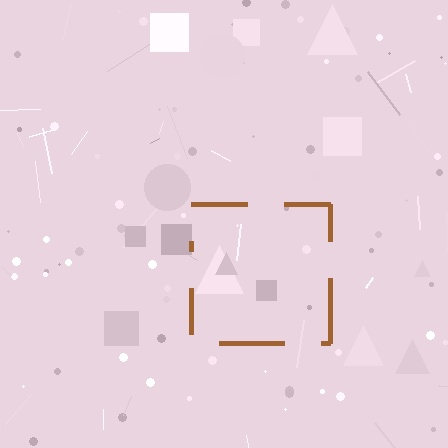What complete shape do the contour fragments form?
The contour fragments form a square.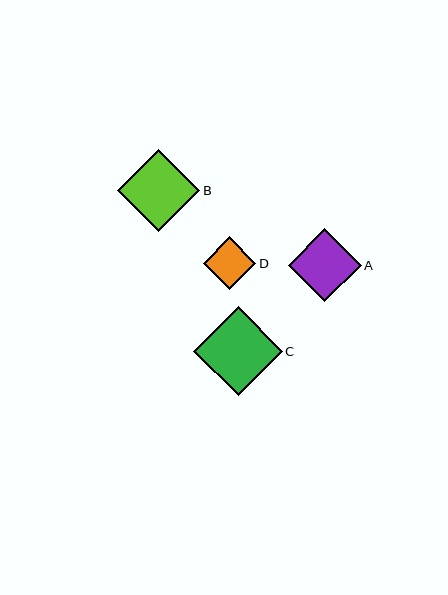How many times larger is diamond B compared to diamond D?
Diamond B is approximately 1.6 times the size of diamond D.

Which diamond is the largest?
Diamond C is the largest with a size of approximately 89 pixels.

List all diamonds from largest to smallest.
From largest to smallest: C, B, A, D.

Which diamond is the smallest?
Diamond D is the smallest with a size of approximately 52 pixels.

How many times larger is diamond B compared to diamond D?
Diamond B is approximately 1.6 times the size of diamond D.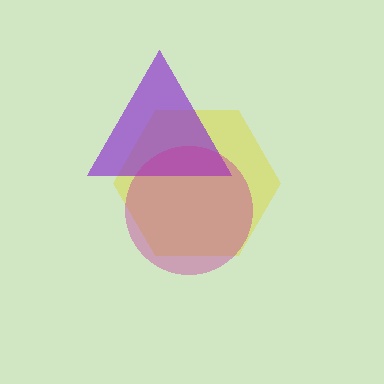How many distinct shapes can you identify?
There are 3 distinct shapes: a yellow hexagon, a purple triangle, a magenta circle.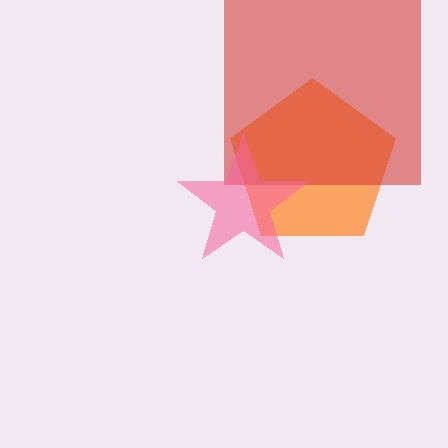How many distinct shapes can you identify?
There are 3 distinct shapes: an orange pentagon, a red square, a pink star.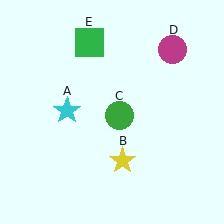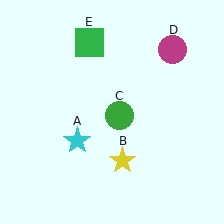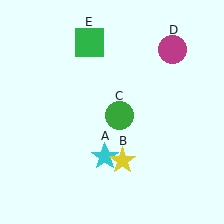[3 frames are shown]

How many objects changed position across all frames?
1 object changed position: cyan star (object A).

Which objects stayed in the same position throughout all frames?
Yellow star (object B) and green circle (object C) and magenta circle (object D) and green square (object E) remained stationary.